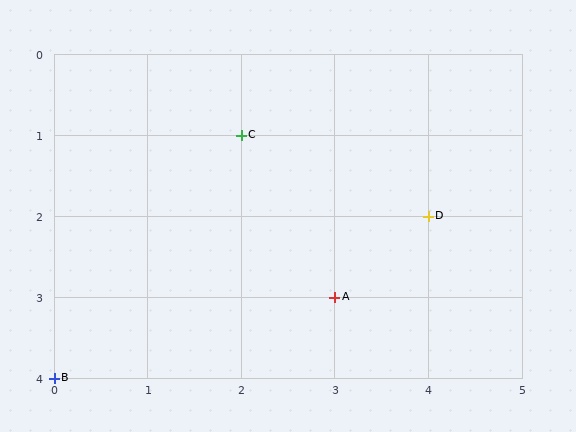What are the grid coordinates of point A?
Point A is at grid coordinates (3, 3).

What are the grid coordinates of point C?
Point C is at grid coordinates (2, 1).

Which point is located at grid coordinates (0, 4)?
Point B is at (0, 4).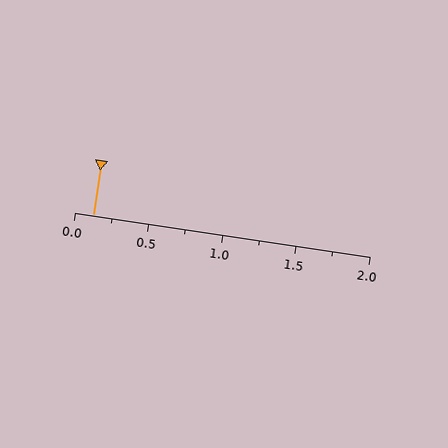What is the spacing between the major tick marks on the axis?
The major ticks are spaced 0.5 apart.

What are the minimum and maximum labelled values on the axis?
The axis runs from 0.0 to 2.0.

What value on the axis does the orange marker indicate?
The marker indicates approximately 0.12.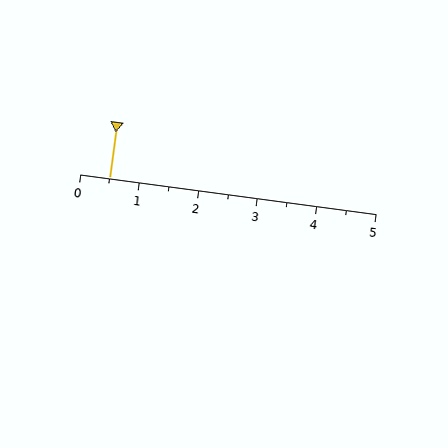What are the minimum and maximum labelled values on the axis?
The axis runs from 0 to 5.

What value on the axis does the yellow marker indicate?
The marker indicates approximately 0.5.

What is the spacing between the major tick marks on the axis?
The major ticks are spaced 1 apart.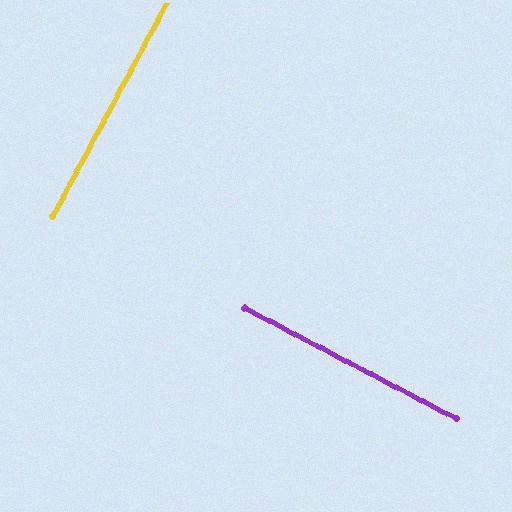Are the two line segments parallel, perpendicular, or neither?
Perpendicular — they meet at approximately 90°.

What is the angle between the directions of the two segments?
Approximately 90 degrees.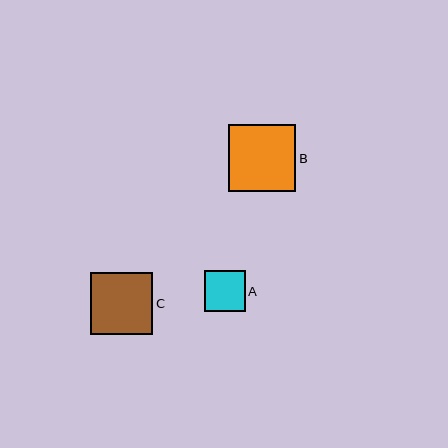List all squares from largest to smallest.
From largest to smallest: B, C, A.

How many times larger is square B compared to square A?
Square B is approximately 1.6 times the size of square A.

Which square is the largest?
Square B is the largest with a size of approximately 67 pixels.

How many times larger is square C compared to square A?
Square C is approximately 1.5 times the size of square A.